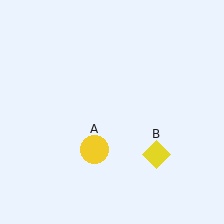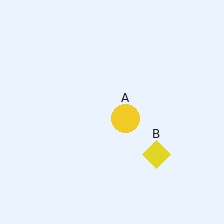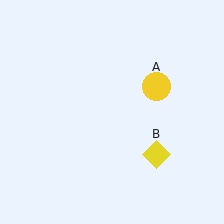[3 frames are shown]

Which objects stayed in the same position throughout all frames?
Yellow diamond (object B) remained stationary.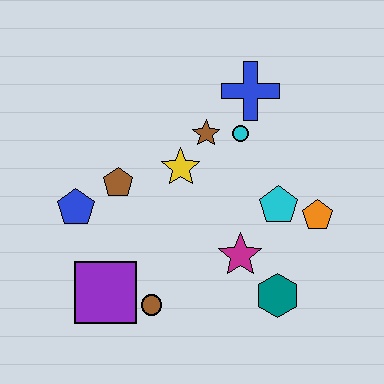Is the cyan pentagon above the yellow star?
No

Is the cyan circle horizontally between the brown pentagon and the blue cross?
Yes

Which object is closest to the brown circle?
The purple square is closest to the brown circle.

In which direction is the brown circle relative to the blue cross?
The brown circle is below the blue cross.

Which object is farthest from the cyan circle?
The purple square is farthest from the cyan circle.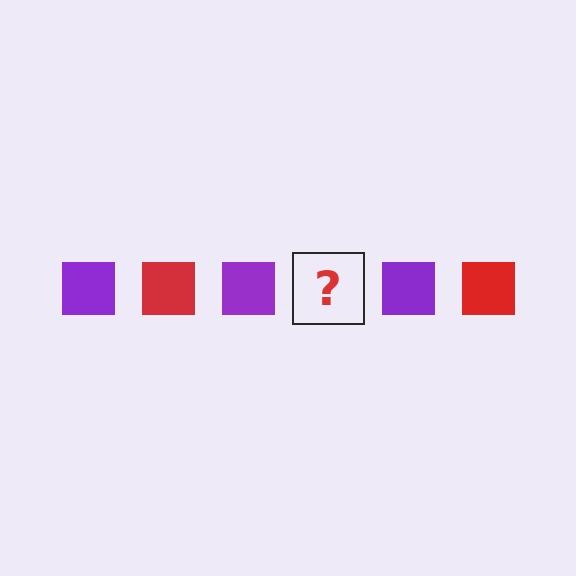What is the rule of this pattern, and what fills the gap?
The rule is that the pattern cycles through purple, red squares. The gap should be filled with a red square.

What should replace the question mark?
The question mark should be replaced with a red square.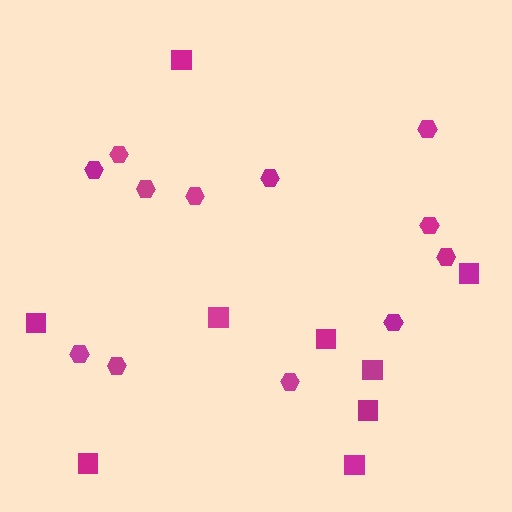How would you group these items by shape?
There are 2 groups: one group of squares (9) and one group of hexagons (12).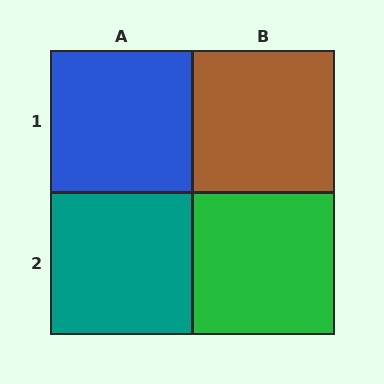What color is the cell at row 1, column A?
Blue.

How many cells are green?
1 cell is green.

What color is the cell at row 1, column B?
Brown.